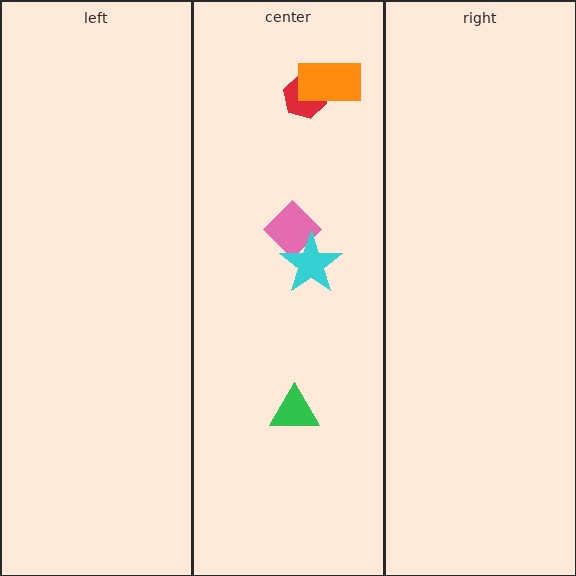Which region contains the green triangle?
The center region.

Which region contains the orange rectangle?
The center region.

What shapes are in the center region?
The red hexagon, the pink diamond, the orange rectangle, the green triangle, the cyan star.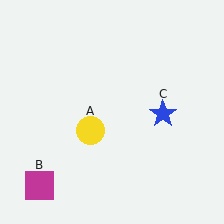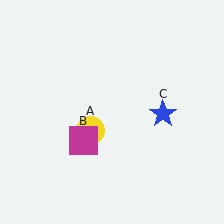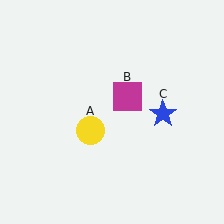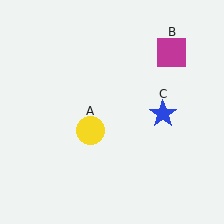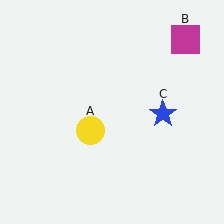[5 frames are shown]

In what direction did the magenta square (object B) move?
The magenta square (object B) moved up and to the right.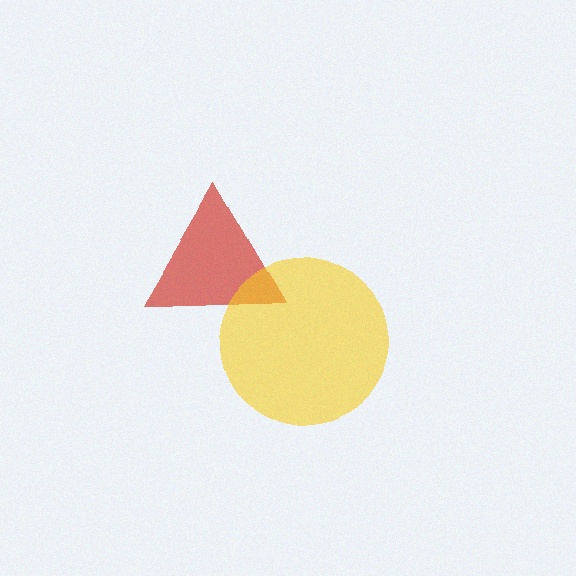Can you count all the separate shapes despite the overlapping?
Yes, there are 2 separate shapes.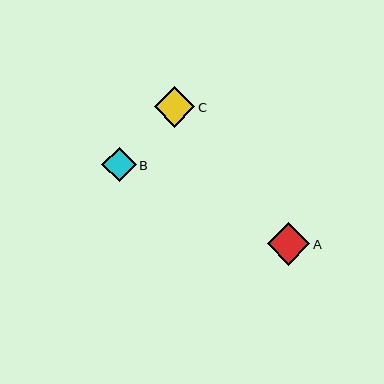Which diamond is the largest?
Diamond A is the largest with a size of approximately 42 pixels.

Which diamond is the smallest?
Diamond B is the smallest with a size of approximately 34 pixels.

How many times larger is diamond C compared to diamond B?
Diamond C is approximately 1.2 times the size of diamond B.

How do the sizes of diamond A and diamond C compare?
Diamond A and diamond C are approximately the same size.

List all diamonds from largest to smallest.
From largest to smallest: A, C, B.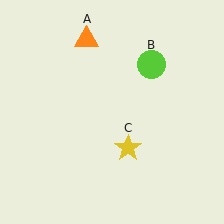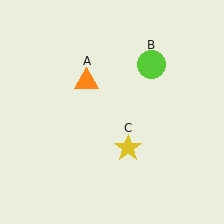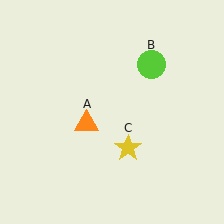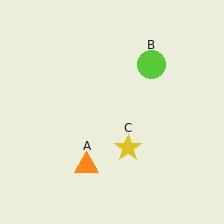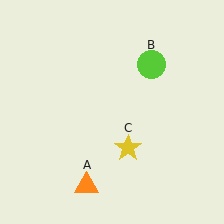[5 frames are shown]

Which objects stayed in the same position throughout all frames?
Lime circle (object B) and yellow star (object C) remained stationary.